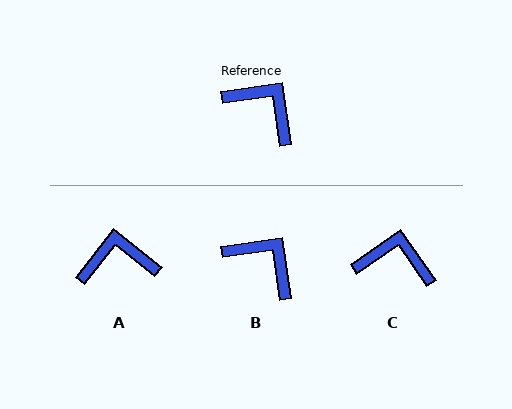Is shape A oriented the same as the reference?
No, it is off by about 43 degrees.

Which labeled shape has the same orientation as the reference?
B.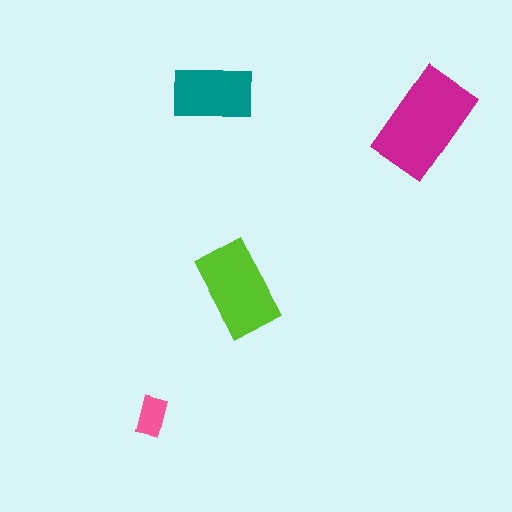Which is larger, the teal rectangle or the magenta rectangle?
The magenta one.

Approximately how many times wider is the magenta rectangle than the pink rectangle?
About 2.5 times wider.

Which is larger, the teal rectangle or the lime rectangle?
The lime one.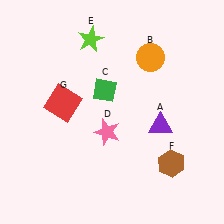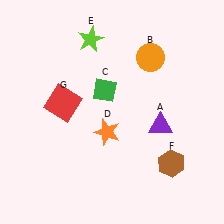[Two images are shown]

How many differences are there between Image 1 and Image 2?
There is 1 difference between the two images.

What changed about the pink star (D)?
In Image 1, D is pink. In Image 2, it changed to orange.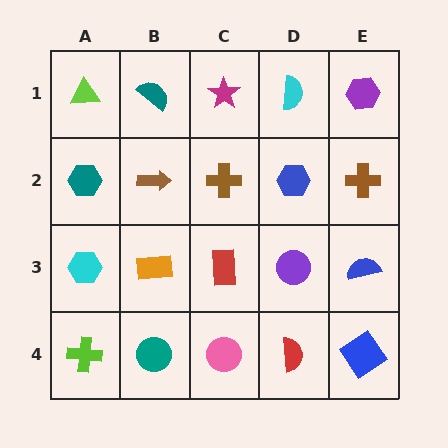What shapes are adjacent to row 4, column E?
A blue semicircle (row 3, column E), a red semicircle (row 4, column D).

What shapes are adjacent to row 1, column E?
A brown cross (row 2, column E), a cyan semicircle (row 1, column D).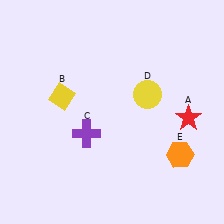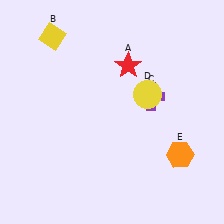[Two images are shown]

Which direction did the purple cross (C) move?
The purple cross (C) moved right.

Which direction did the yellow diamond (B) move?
The yellow diamond (B) moved up.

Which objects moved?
The objects that moved are: the red star (A), the yellow diamond (B), the purple cross (C).